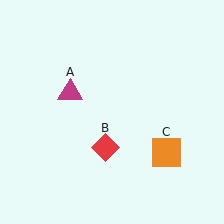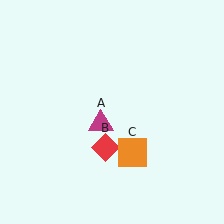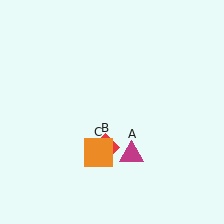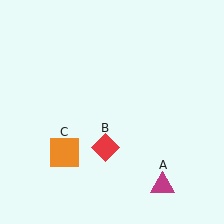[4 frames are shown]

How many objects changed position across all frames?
2 objects changed position: magenta triangle (object A), orange square (object C).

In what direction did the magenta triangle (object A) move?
The magenta triangle (object A) moved down and to the right.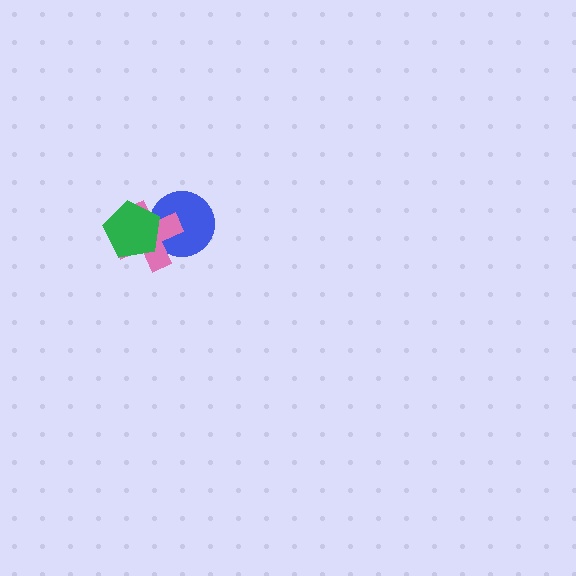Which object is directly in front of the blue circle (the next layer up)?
The pink cross is directly in front of the blue circle.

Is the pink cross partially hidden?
Yes, it is partially covered by another shape.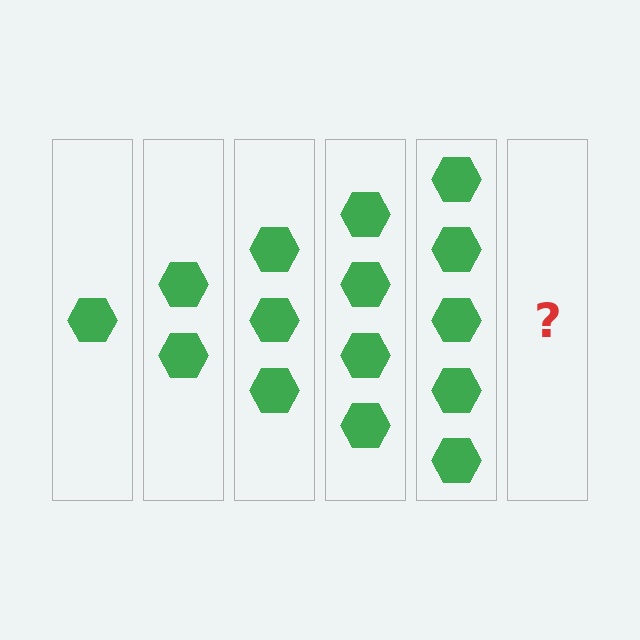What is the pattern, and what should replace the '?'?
The pattern is that each step adds one more hexagon. The '?' should be 6 hexagons.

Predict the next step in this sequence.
The next step is 6 hexagons.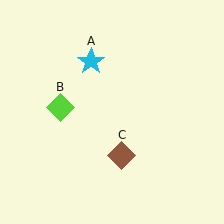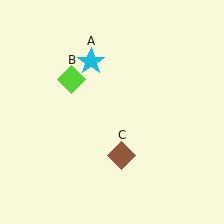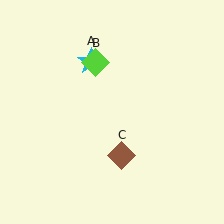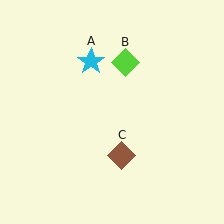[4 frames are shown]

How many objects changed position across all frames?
1 object changed position: lime diamond (object B).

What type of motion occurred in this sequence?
The lime diamond (object B) rotated clockwise around the center of the scene.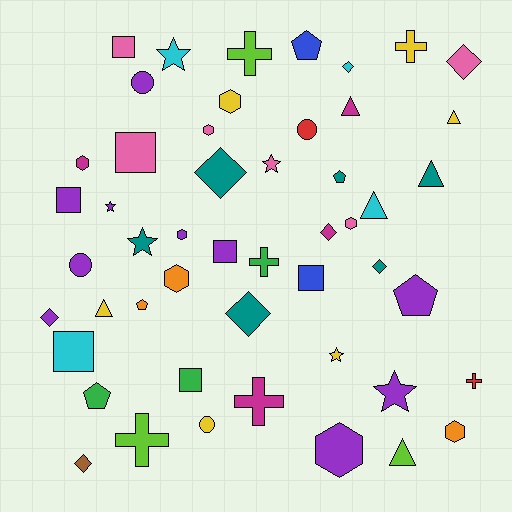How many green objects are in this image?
There are 3 green objects.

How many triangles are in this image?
There are 6 triangles.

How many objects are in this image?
There are 50 objects.